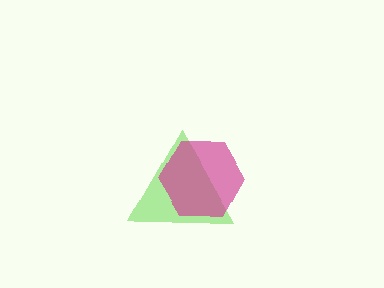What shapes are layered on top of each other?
The layered shapes are: a lime triangle, a magenta hexagon.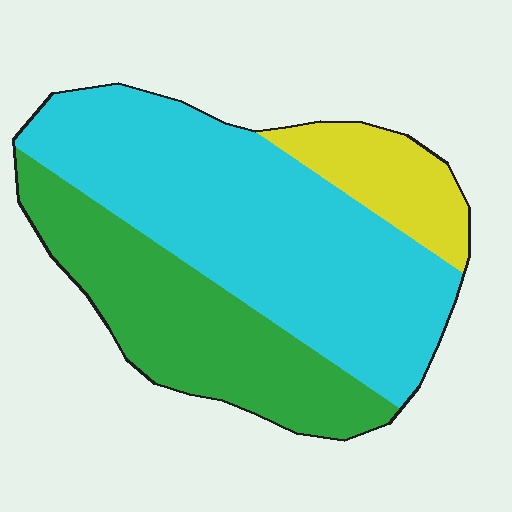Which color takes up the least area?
Yellow, at roughly 15%.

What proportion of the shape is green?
Green covers about 30% of the shape.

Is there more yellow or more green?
Green.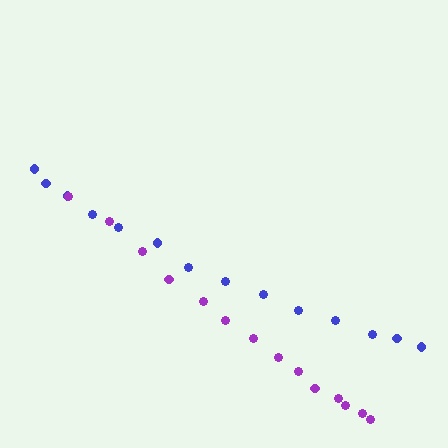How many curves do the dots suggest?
There are 2 distinct paths.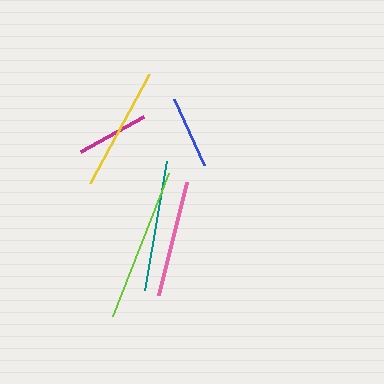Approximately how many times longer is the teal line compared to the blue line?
The teal line is approximately 1.8 times the length of the blue line.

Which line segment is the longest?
The lime line is the longest at approximately 154 pixels.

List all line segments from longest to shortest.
From longest to shortest: lime, teal, yellow, pink, blue, magenta.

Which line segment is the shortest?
The magenta line is the shortest at approximately 72 pixels.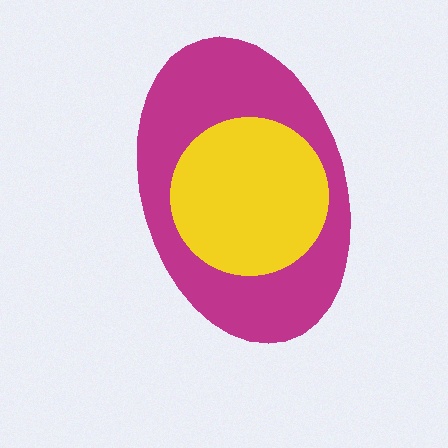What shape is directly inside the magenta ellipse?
The yellow circle.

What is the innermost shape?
The yellow circle.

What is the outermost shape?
The magenta ellipse.